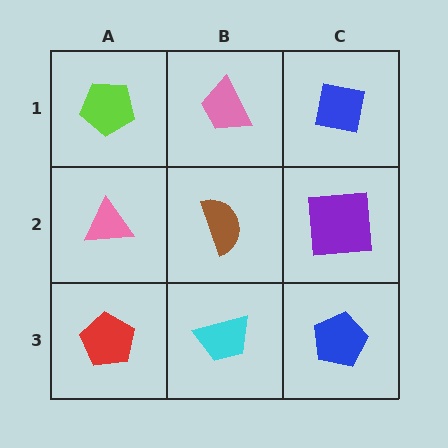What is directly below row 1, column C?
A purple square.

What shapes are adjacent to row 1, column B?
A brown semicircle (row 2, column B), a lime pentagon (row 1, column A), a blue square (row 1, column C).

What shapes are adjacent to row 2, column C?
A blue square (row 1, column C), a blue pentagon (row 3, column C), a brown semicircle (row 2, column B).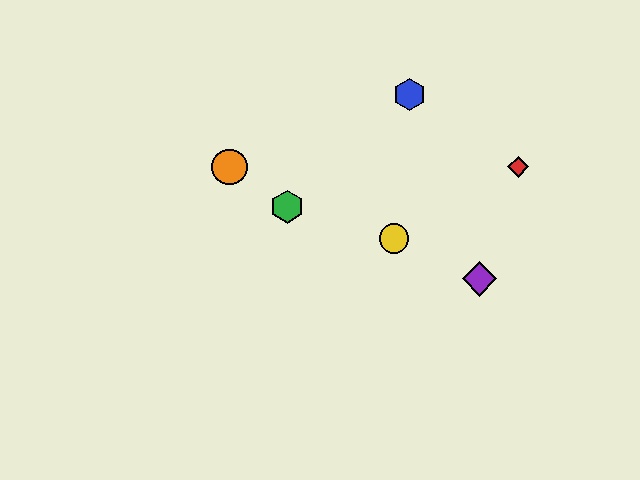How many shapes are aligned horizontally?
2 shapes (the red diamond, the orange circle) are aligned horizontally.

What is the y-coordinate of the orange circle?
The orange circle is at y≈167.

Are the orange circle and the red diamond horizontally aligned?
Yes, both are at y≈167.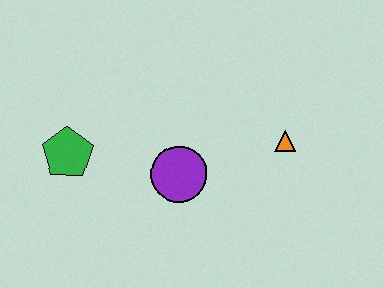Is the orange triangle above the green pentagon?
Yes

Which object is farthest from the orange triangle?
The green pentagon is farthest from the orange triangle.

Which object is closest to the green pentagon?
The purple circle is closest to the green pentagon.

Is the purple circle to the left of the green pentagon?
No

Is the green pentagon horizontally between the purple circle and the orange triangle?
No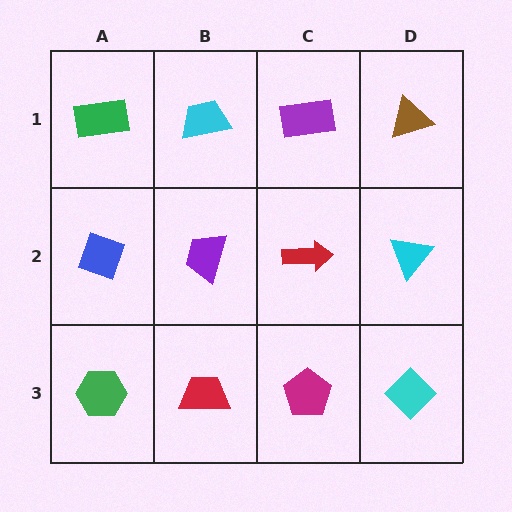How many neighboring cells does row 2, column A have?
3.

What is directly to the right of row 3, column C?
A cyan diamond.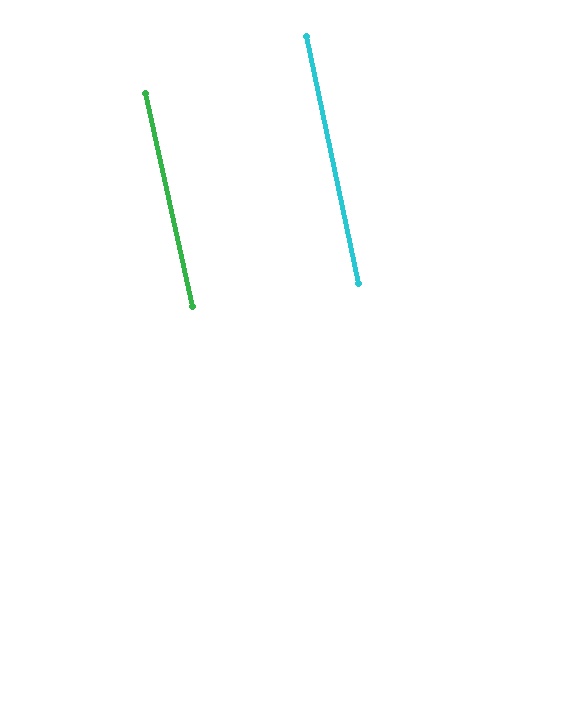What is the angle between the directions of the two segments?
Approximately 0 degrees.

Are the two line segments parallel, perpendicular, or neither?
Parallel — their directions differ by only 0.4°.